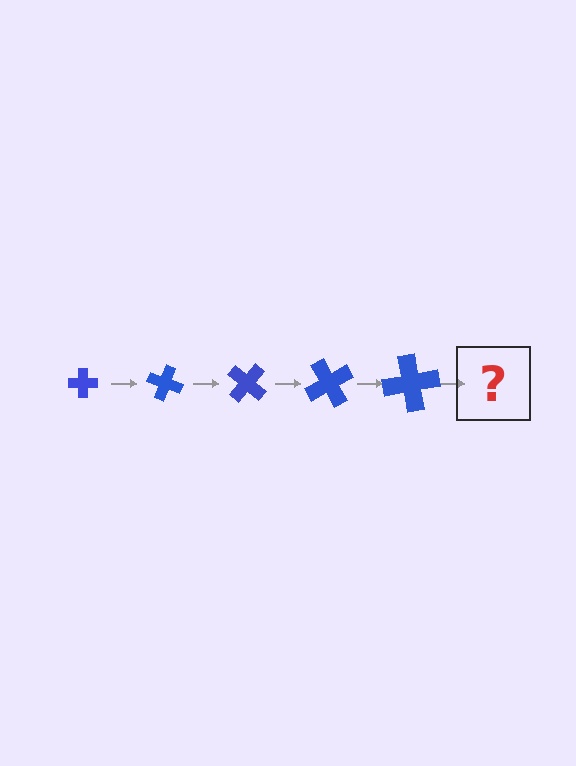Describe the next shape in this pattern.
It should be a cross, larger than the previous one and rotated 100 degrees from the start.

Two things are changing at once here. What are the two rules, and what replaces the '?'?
The two rules are that the cross grows larger each step and it rotates 20 degrees each step. The '?' should be a cross, larger than the previous one and rotated 100 degrees from the start.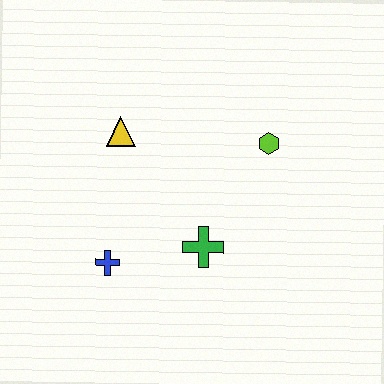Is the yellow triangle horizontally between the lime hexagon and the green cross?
No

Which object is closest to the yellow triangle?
The blue cross is closest to the yellow triangle.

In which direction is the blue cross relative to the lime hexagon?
The blue cross is to the left of the lime hexagon.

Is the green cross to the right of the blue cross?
Yes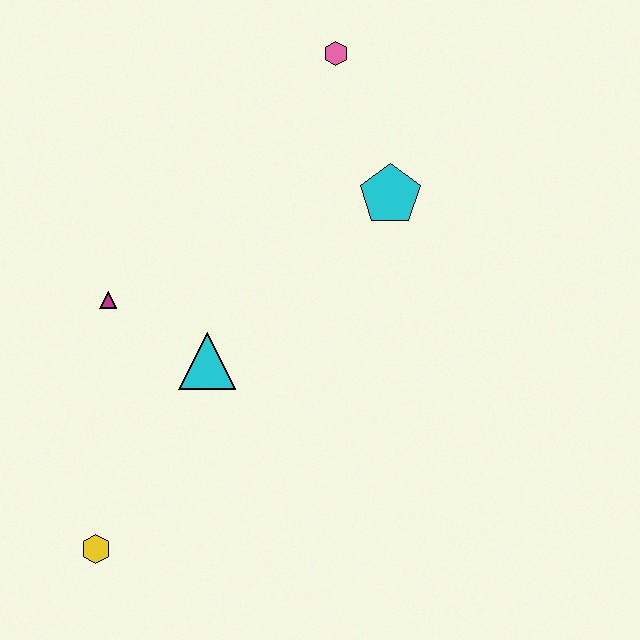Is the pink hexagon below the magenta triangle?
No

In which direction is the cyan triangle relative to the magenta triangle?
The cyan triangle is to the right of the magenta triangle.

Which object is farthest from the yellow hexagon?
The pink hexagon is farthest from the yellow hexagon.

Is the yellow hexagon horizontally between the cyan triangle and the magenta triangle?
No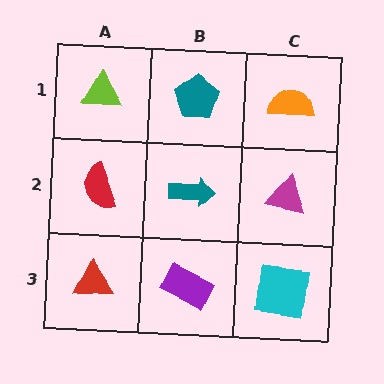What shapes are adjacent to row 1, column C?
A magenta triangle (row 2, column C), a teal pentagon (row 1, column B).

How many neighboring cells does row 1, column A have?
2.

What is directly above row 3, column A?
A red semicircle.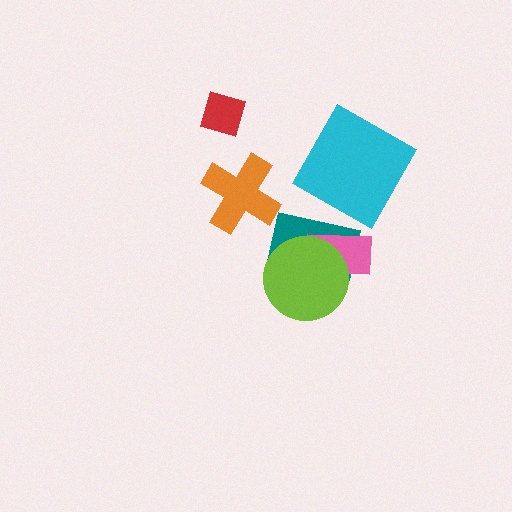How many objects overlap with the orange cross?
0 objects overlap with the orange cross.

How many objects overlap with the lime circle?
2 objects overlap with the lime circle.